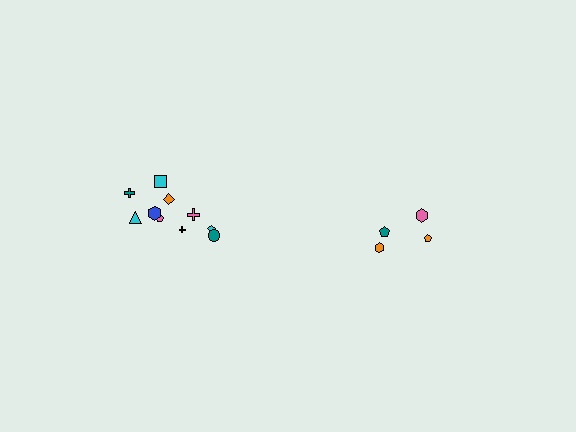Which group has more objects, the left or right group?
The left group.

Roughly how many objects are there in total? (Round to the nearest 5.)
Roughly 15 objects in total.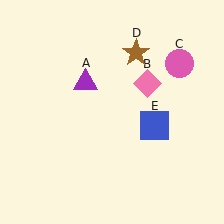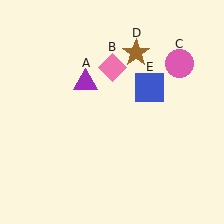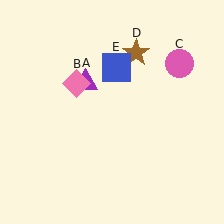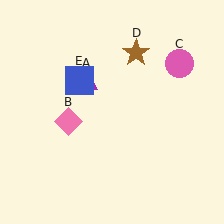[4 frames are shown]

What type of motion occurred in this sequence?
The pink diamond (object B), blue square (object E) rotated counterclockwise around the center of the scene.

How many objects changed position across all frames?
2 objects changed position: pink diamond (object B), blue square (object E).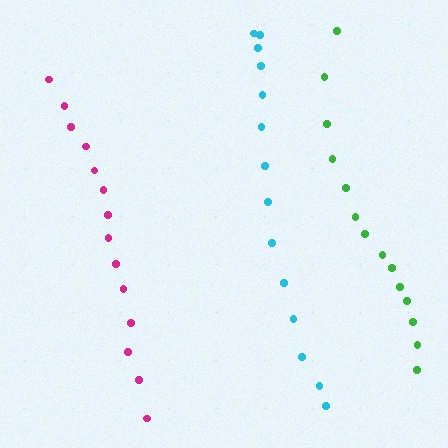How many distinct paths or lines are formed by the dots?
There are 3 distinct paths.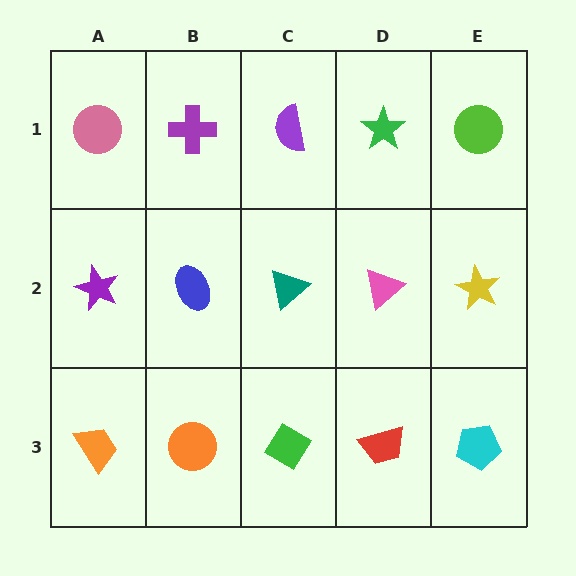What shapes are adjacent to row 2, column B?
A purple cross (row 1, column B), an orange circle (row 3, column B), a purple star (row 2, column A), a teal triangle (row 2, column C).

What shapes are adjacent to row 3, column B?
A blue ellipse (row 2, column B), an orange trapezoid (row 3, column A), a green diamond (row 3, column C).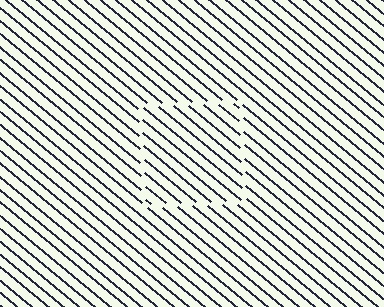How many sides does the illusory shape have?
4 sides — the line-ends trace a square.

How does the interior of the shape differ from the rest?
The interior of the shape contains the same grating, shifted by half a period — the contour is defined by the phase discontinuity where line-ends from the inner and outer gratings abut.